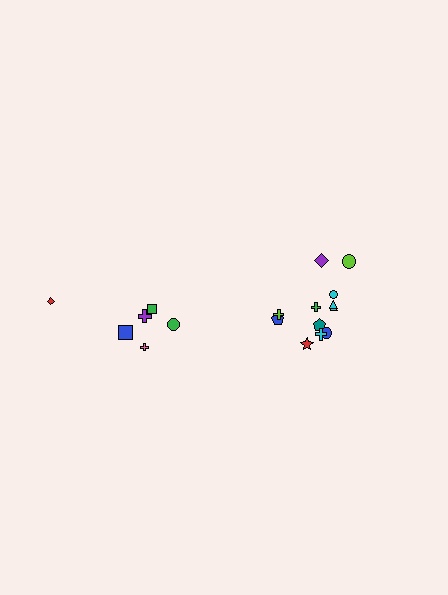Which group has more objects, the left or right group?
The right group.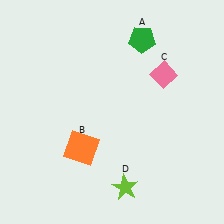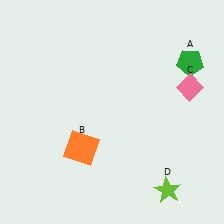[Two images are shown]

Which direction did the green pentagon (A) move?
The green pentagon (A) moved right.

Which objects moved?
The objects that moved are: the green pentagon (A), the pink diamond (C), the lime star (D).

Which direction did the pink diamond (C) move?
The pink diamond (C) moved right.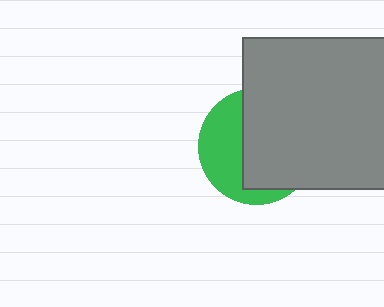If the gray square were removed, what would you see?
You would see the complete green circle.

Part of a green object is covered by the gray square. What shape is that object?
It is a circle.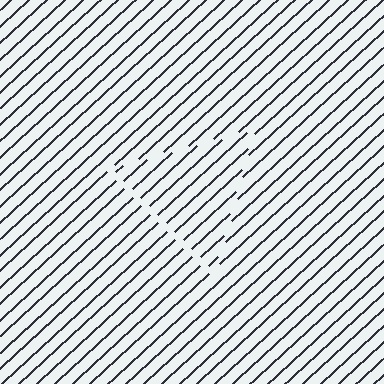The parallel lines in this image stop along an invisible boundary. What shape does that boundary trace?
An illusory triangle. The interior of the shape contains the same grating, shifted by half a period — the contour is defined by the phase discontinuity where line-ends from the inner and outer gratings abut.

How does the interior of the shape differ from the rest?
The interior of the shape contains the same grating, shifted by half a period — the contour is defined by the phase discontinuity where line-ends from the inner and outer gratings abut.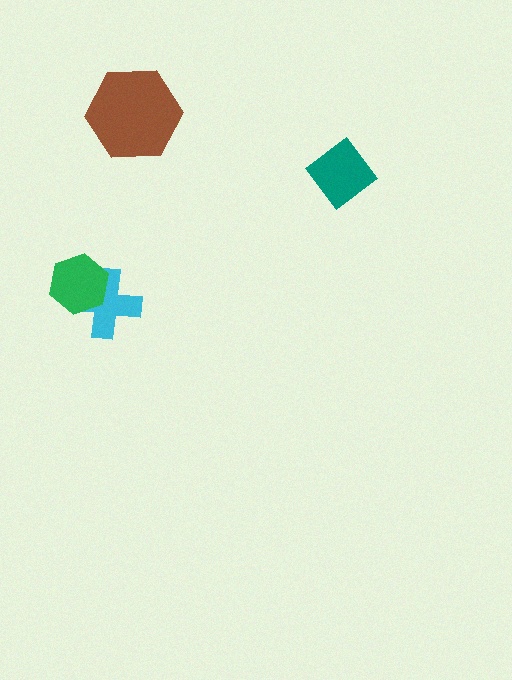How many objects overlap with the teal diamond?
0 objects overlap with the teal diamond.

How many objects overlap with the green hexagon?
1 object overlaps with the green hexagon.